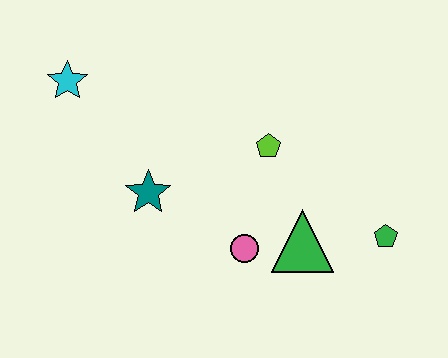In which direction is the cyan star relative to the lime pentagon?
The cyan star is to the left of the lime pentagon.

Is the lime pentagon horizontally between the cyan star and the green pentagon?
Yes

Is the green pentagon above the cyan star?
No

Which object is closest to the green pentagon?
The green triangle is closest to the green pentagon.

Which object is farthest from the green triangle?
The cyan star is farthest from the green triangle.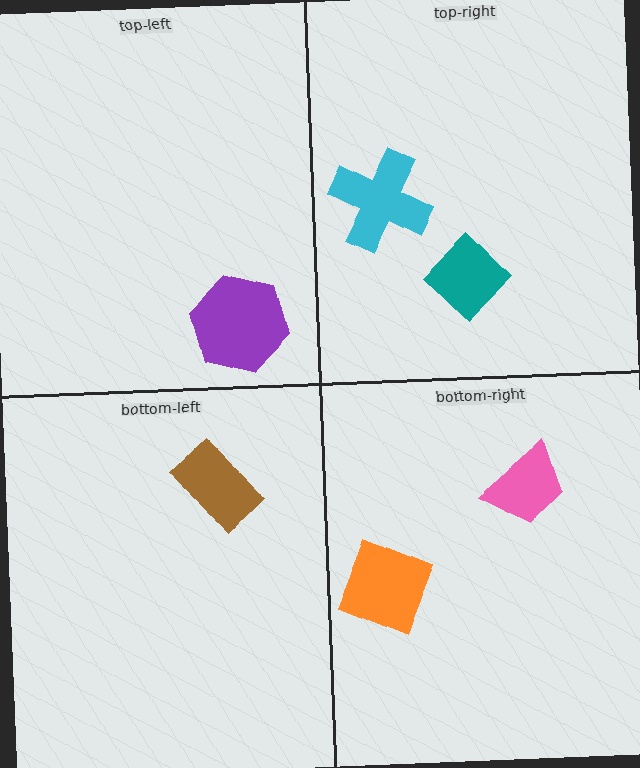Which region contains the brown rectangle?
The bottom-left region.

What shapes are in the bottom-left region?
The brown rectangle.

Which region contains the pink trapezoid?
The bottom-right region.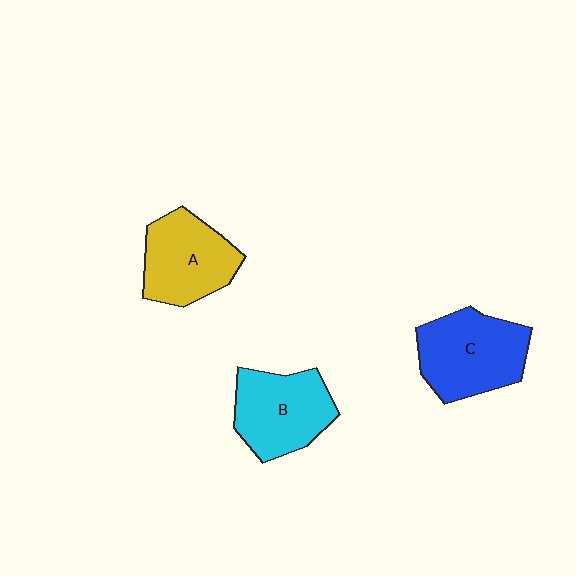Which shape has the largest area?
Shape C (blue).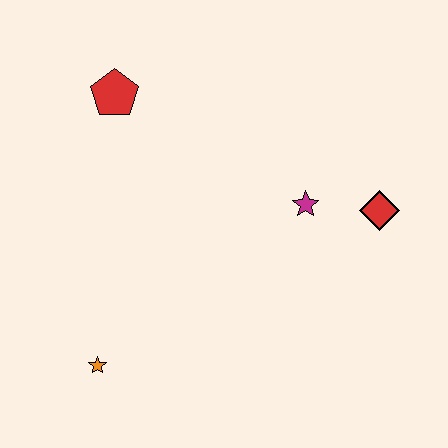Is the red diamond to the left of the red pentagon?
No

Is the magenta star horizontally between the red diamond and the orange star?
Yes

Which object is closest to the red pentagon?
The magenta star is closest to the red pentagon.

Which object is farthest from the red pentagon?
The red diamond is farthest from the red pentagon.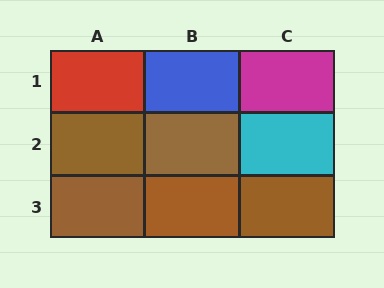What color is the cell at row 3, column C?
Brown.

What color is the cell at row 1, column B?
Blue.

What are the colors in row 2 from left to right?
Brown, brown, cyan.